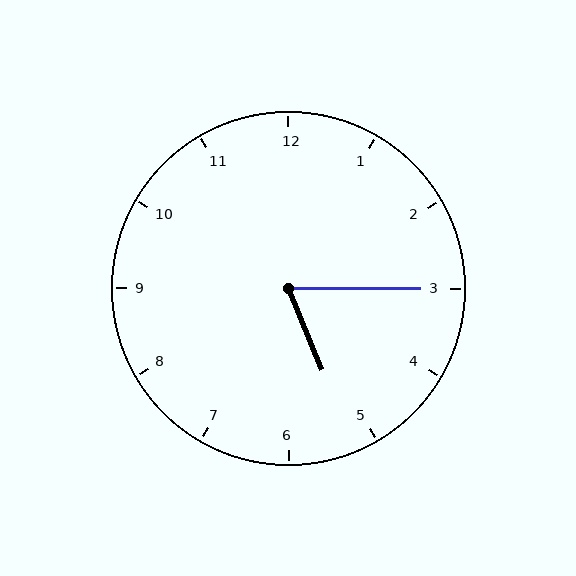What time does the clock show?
5:15.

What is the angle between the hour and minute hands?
Approximately 68 degrees.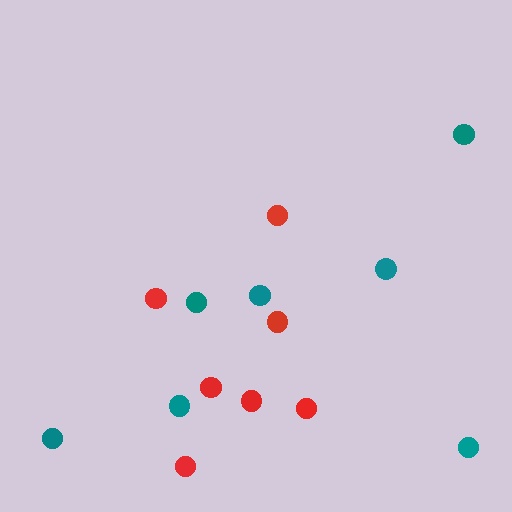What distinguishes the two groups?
There are 2 groups: one group of red circles (7) and one group of teal circles (7).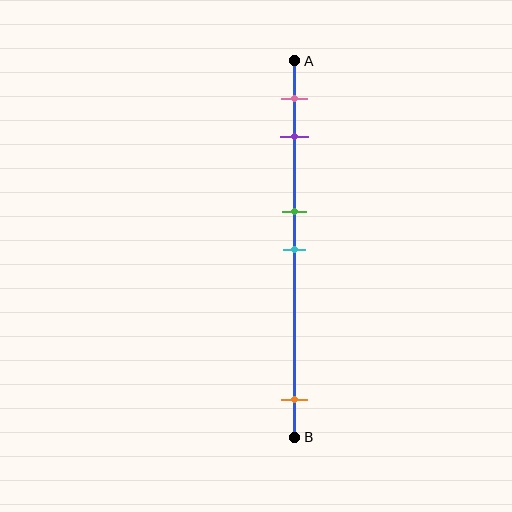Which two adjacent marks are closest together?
The green and cyan marks are the closest adjacent pair.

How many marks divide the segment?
There are 5 marks dividing the segment.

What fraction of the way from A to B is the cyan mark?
The cyan mark is approximately 50% (0.5) of the way from A to B.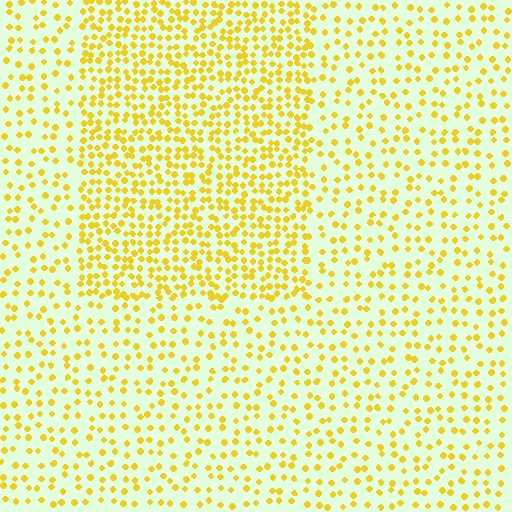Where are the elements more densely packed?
The elements are more densely packed inside the rectangle boundary.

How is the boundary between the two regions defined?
The boundary is defined by a change in element density (approximately 2.0x ratio). All elements are the same color, size, and shape.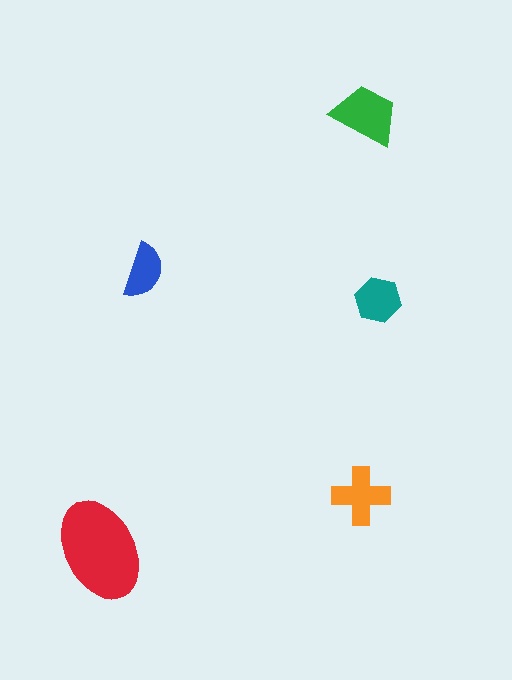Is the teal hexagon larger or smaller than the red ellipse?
Smaller.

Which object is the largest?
The red ellipse.